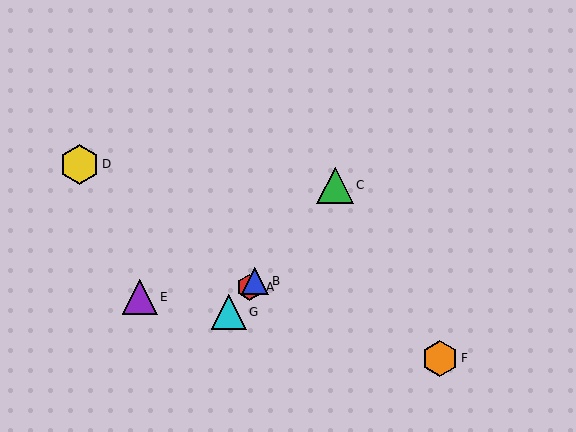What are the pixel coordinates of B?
Object B is at (255, 281).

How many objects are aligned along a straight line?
4 objects (A, B, C, G) are aligned along a straight line.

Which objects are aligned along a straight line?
Objects A, B, C, G are aligned along a straight line.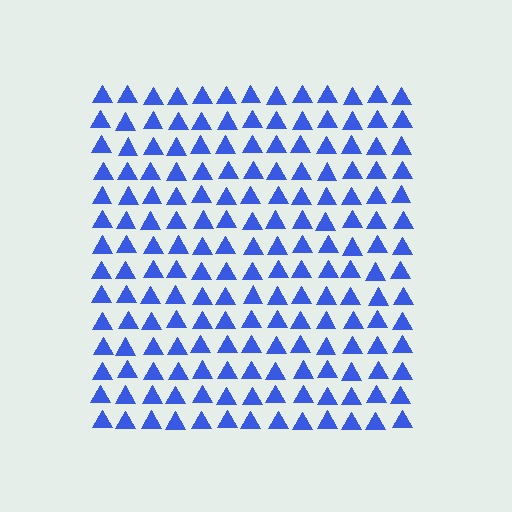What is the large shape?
The large shape is a square.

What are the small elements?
The small elements are triangles.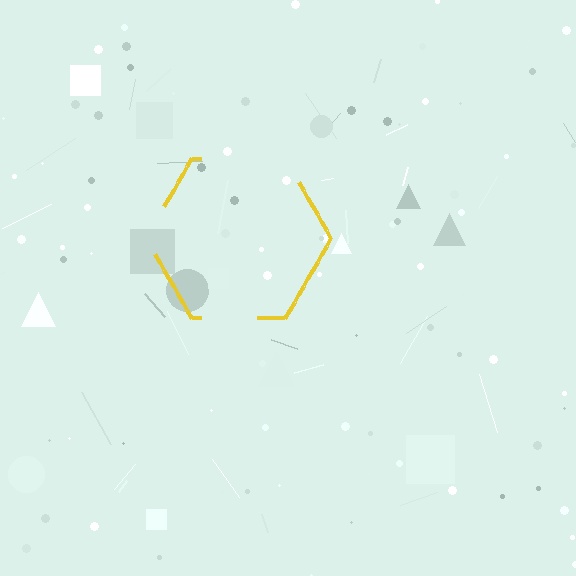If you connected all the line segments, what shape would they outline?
They would outline a hexagon.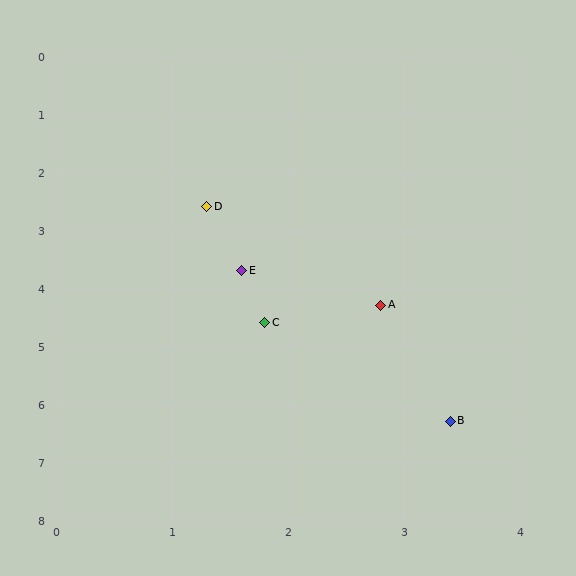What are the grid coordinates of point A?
Point A is at approximately (2.8, 4.3).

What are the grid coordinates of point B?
Point B is at approximately (3.4, 6.3).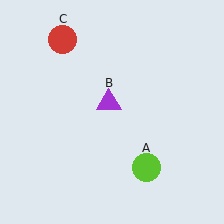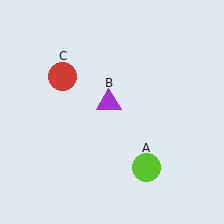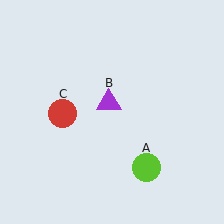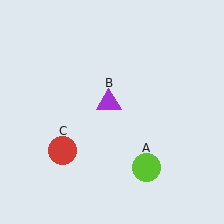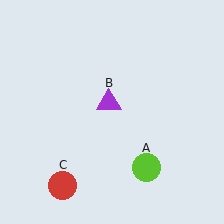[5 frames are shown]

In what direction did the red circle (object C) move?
The red circle (object C) moved down.